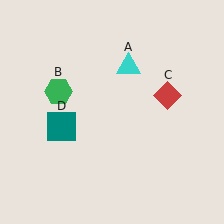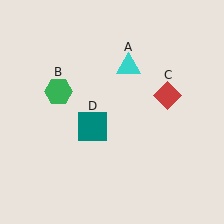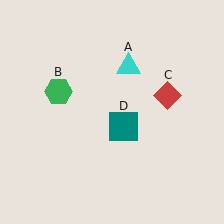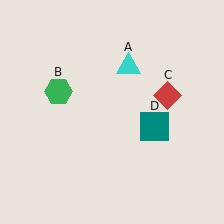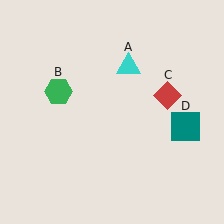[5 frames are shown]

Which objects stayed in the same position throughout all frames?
Cyan triangle (object A) and green hexagon (object B) and red diamond (object C) remained stationary.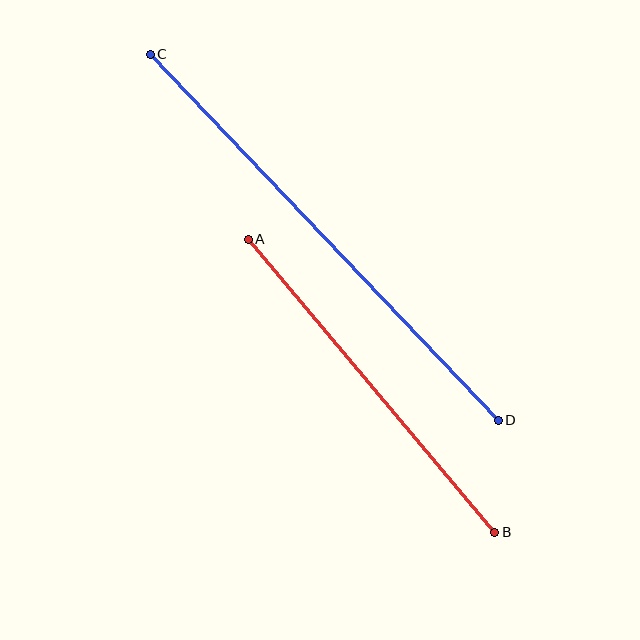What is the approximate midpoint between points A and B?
The midpoint is at approximately (371, 386) pixels.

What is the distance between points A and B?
The distance is approximately 383 pixels.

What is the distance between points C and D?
The distance is approximately 505 pixels.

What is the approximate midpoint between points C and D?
The midpoint is at approximately (324, 237) pixels.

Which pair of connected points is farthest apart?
Points C and D are farthest apart.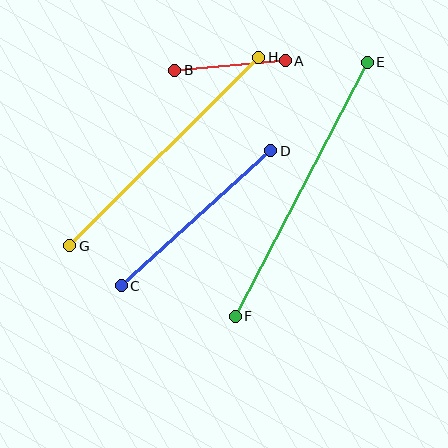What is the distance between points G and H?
The distance is approximately 267 pixels.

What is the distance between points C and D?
The distance is approximately 202 pixels.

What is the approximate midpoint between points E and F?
The midpoint is at approximately (301, 189) pixels.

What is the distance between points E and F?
The distance is approximately 286 pixels.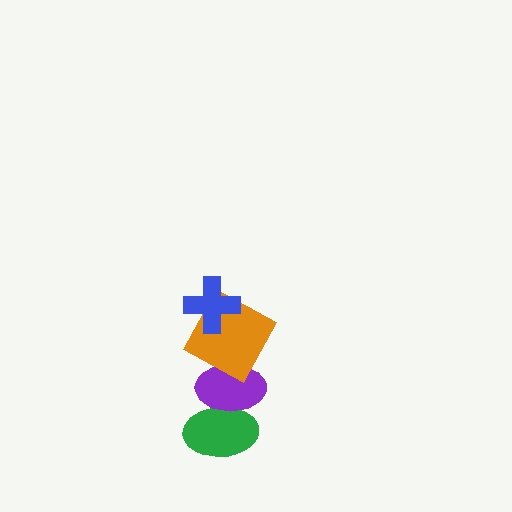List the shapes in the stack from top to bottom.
From top to bottom: the blue cross, the orange square, the purple ellipse, the green ellipse.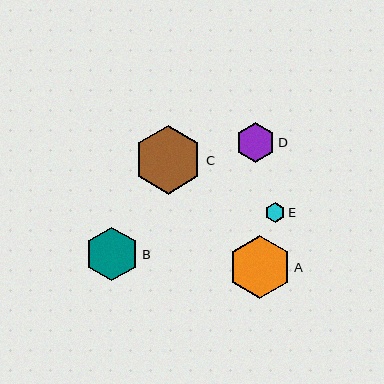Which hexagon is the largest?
Hexagon C is the largest with a size of approximately 69 pixels.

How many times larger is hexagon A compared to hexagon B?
Hexagon A is approximately 1.2 times the size of hexagon B.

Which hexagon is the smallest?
Hexagon E is the smallest with a size of approximately 20 pixels.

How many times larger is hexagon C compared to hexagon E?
Hexagon C is approximately 3.4 times the size of hexagon E.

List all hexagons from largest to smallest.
From largest to smallest: C, A, B, D, E.